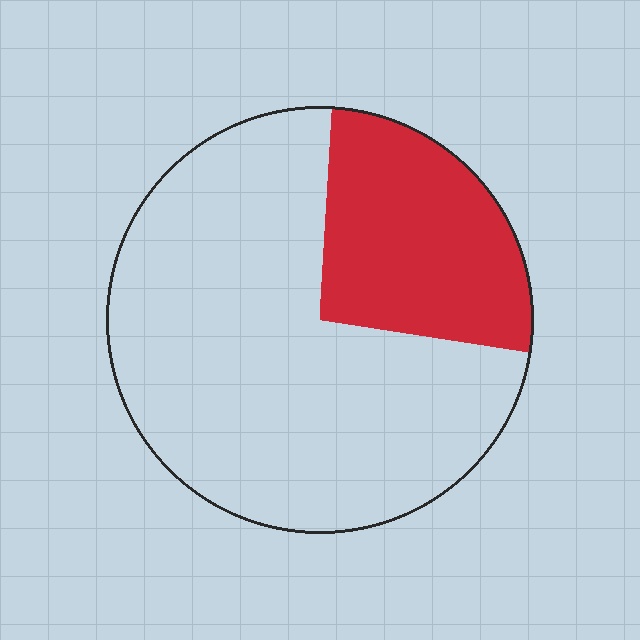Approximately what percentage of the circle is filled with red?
Approximately 25%.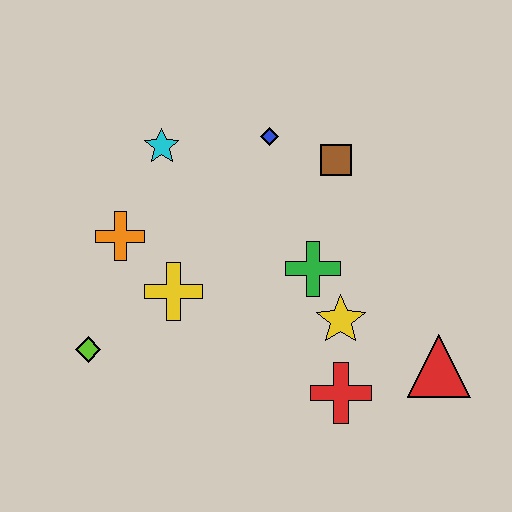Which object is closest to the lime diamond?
The yellow cross is closest to the lime diamond.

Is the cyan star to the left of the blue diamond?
Yes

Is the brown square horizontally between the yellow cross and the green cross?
No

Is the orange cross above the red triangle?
Yes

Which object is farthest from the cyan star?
The red triangle is farthest from the cyan star.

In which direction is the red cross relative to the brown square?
The red cross is below the brown square.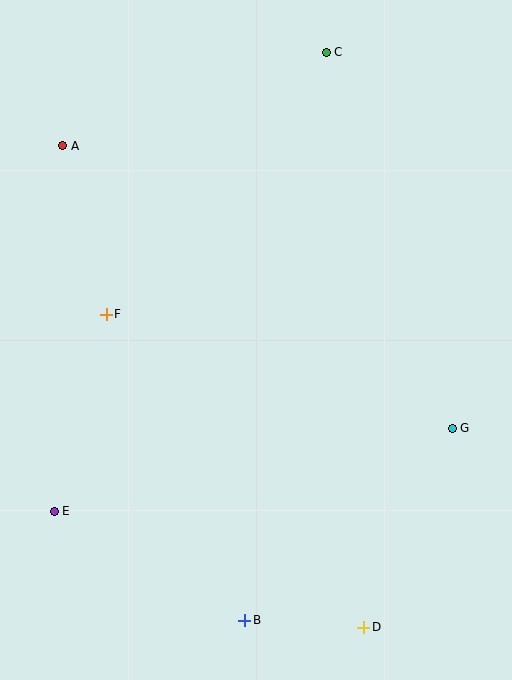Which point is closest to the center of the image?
Point F at (106, 314) is closest to the center.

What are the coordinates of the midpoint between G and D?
The midpoint between G and D is at (408, 528).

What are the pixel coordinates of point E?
Point E is at (54, 511).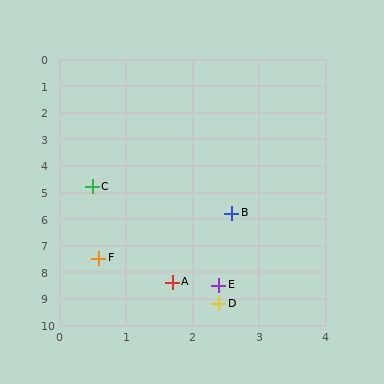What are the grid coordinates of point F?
Point F is at approximately (0.6, 7.5).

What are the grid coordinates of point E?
Point E is at approximately (2.4, 8.5).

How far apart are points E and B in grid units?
Points E and B are about 2.7 grid units apart.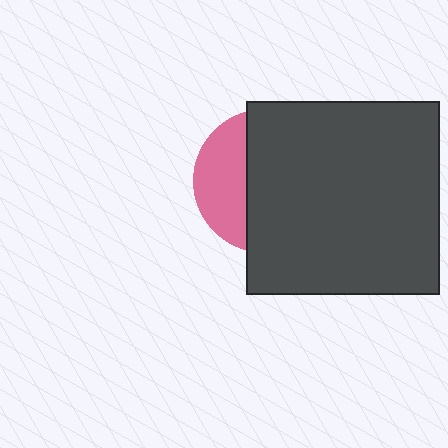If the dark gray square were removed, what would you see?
You would see the complete pink circle.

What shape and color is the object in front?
The object in front is a dark gray square.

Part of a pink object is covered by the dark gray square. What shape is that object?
It is a circle.